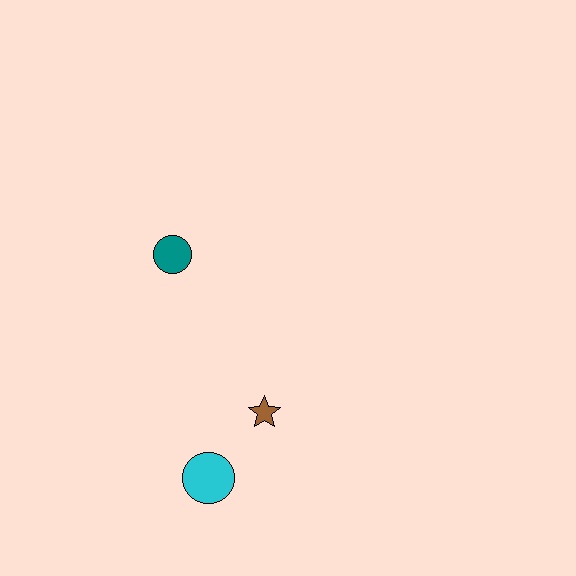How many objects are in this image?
There are 3 objects.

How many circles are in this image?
There are 2 circles.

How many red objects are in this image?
There are no red objects.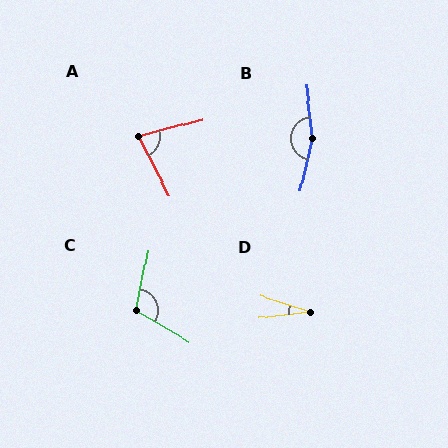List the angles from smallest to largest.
D (24°), A (77°), C (108°), B (161°).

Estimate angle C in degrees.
Approximately 108 degrees.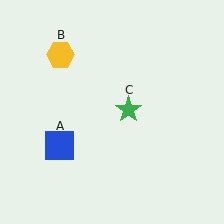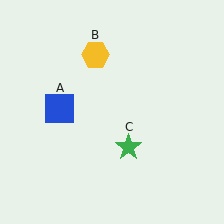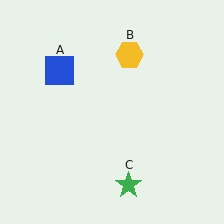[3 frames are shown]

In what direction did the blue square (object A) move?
The blue square (object A) moved up.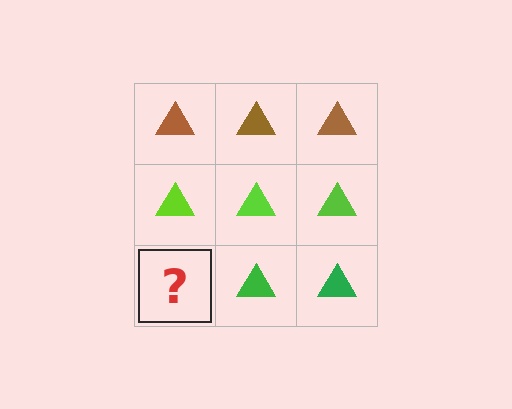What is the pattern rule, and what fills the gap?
The rule is that each row has a consistent color. The gap should be filled with a green triangle.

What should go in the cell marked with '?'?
The missing cell should contain a green triangle.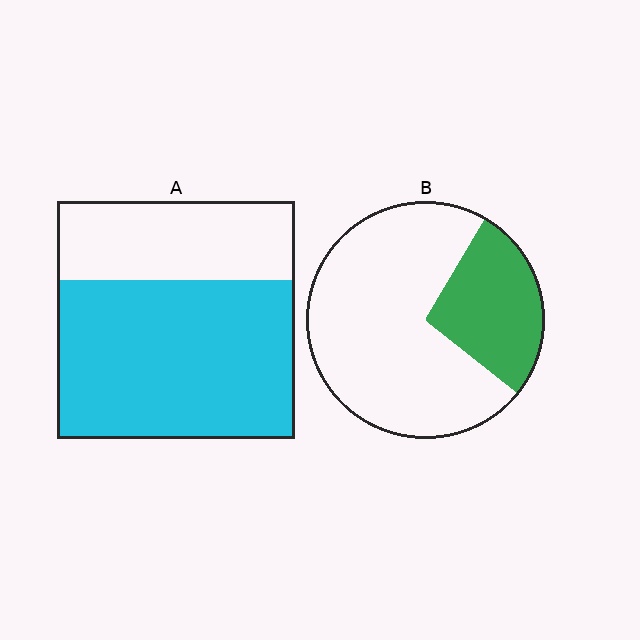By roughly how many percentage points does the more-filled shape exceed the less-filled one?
By roughly 40 percentage points (A over B).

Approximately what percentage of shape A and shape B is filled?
A is approximately 65% and B is approximately 25%.